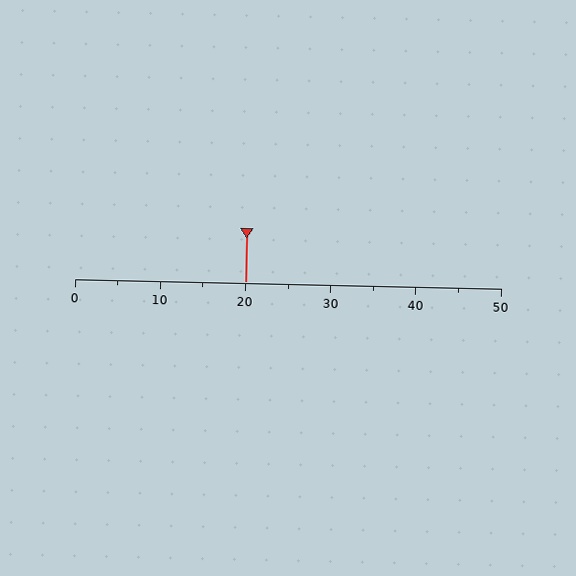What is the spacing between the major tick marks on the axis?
The major ticks are spaced 10 apart.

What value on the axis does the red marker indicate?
The marker indicates approximately 20.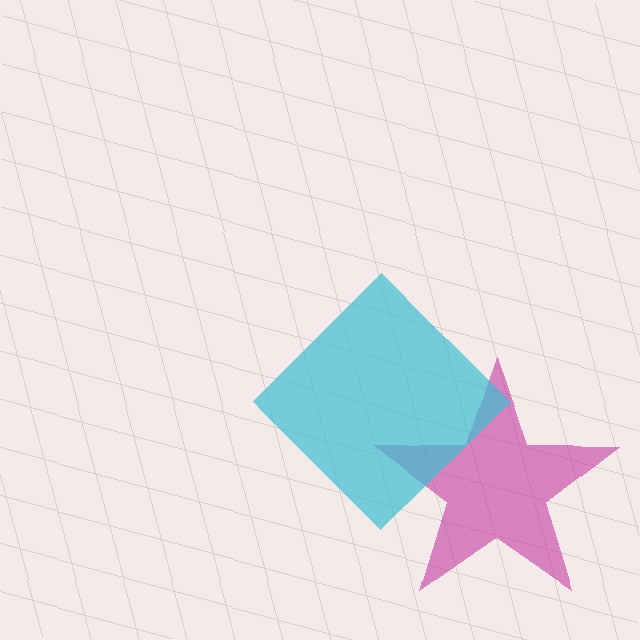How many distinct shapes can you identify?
There are 2 distinct shapes: a magenta star, a cyan diamond.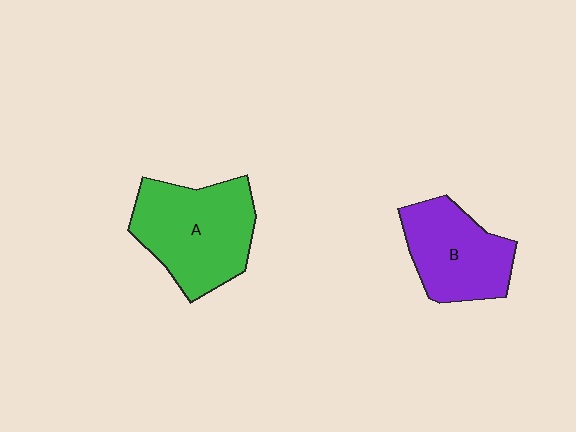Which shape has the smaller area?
Shape B (purple).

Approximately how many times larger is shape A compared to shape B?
Approximately 1.3 times.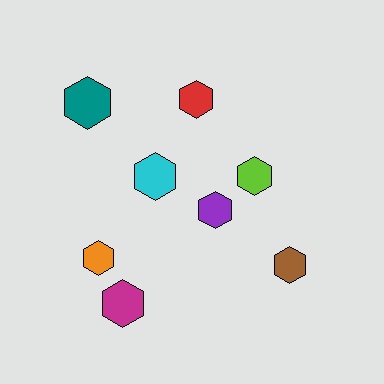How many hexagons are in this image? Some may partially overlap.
There are 8 hexagons.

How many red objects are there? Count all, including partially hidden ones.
There is 1 red object.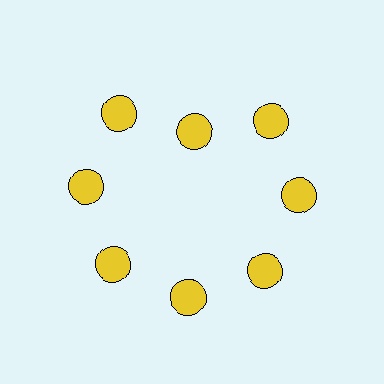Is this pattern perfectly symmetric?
No. The 8 yellow circles are arranged in a ring, but one element near the 12 o'clock position is pulled inward toward the center, breaking the 8-fold rotational symmetry.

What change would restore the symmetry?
The symmetry would be restored by moving it outward, back onto the ring so that all 8 circles sit at equal angles and equal distance from the center.